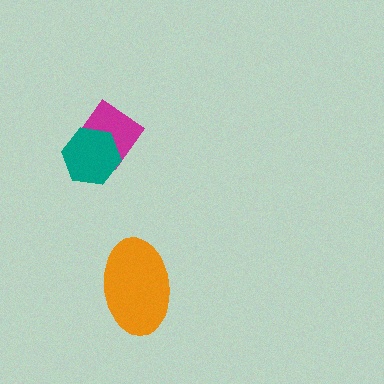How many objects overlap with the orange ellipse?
0 objects overlap with the orange ellipse.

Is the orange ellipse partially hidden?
No, no other shape covers it.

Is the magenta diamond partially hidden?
Yes, it is partially covered by another shape.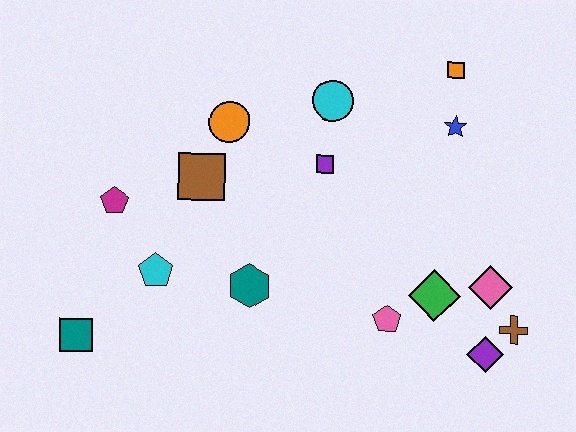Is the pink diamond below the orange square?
Yes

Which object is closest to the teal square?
The cyan pentagon is closest to the teal square.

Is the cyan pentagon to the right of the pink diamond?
No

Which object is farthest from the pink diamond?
The teal square is farthest from the pink diamond.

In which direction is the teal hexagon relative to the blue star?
The teal hexagon is to the left of the blue star.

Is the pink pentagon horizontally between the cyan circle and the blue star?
Yes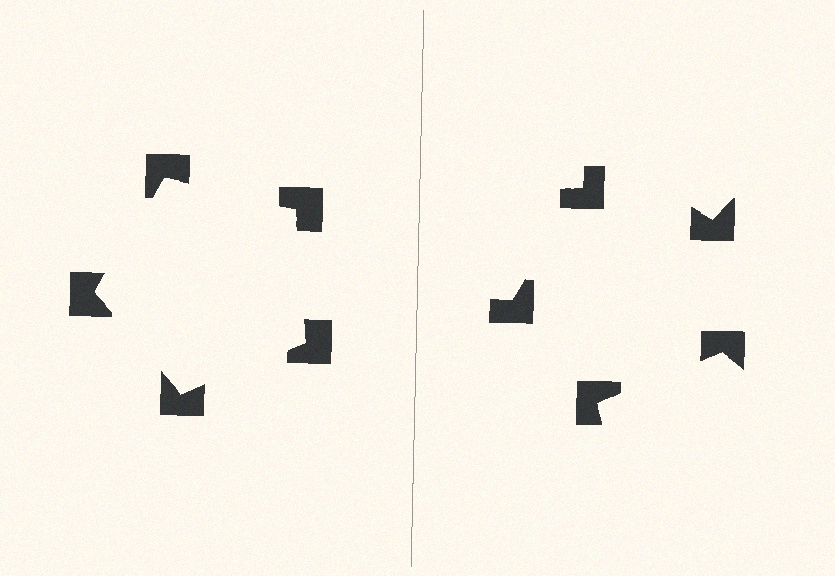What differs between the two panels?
The notched squares are positioned identically on both sides; only the wedge orientations differ. On the left they align to a pentagon; on the right they are misaligned.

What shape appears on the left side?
An illusory pentagon.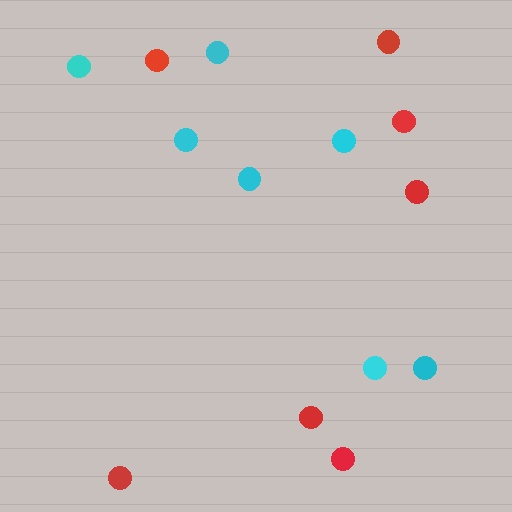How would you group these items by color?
There are 2 groups: one group of cyan circles (7) and one group of red circles (7).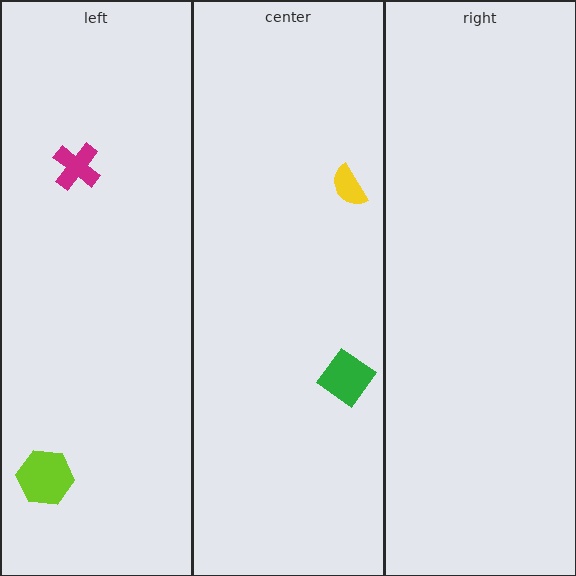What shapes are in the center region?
The yellow semicircle, the green diamond.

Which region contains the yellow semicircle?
The center region.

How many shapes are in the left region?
2.